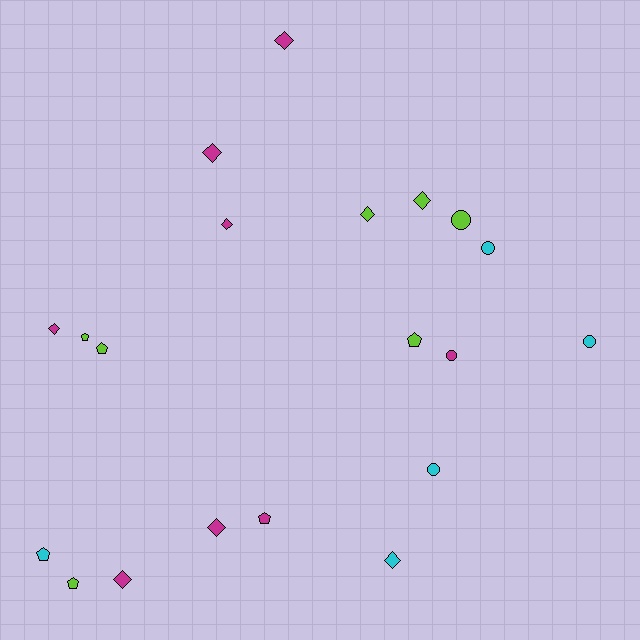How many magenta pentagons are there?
There is 1 magenta pentagon.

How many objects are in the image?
There are 20 objects.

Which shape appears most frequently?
Diamond, with 9 objects.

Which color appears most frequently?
Magenta, with 8 objects.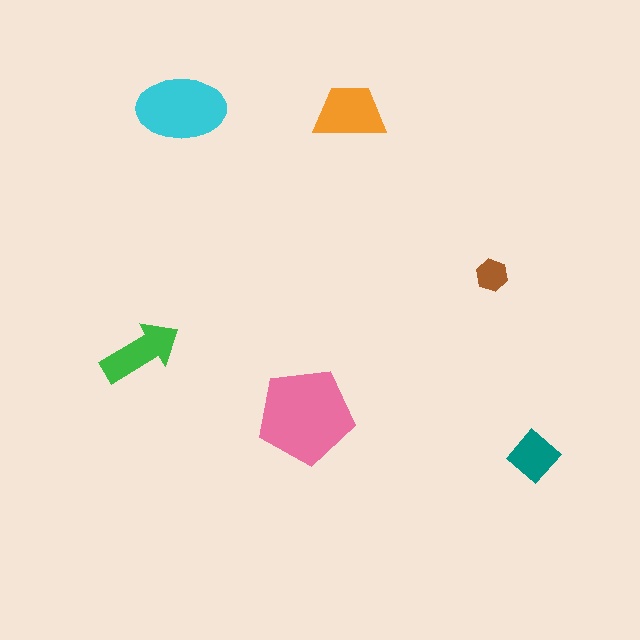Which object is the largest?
The pink pentagon.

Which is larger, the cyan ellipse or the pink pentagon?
The pink pentagon.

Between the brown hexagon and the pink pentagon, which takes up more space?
The pink pentagon.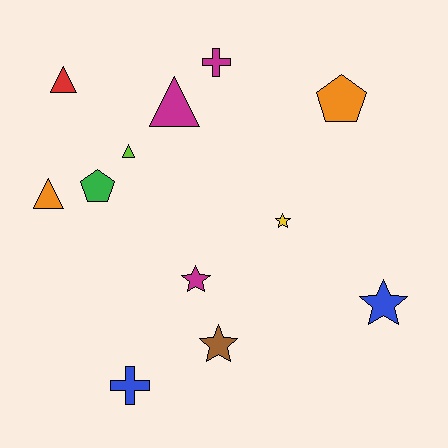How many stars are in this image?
There are 4 stars.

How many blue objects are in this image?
There are 2 blue objects.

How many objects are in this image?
There are 12 objects.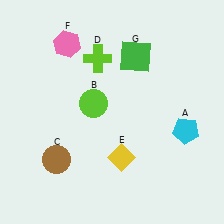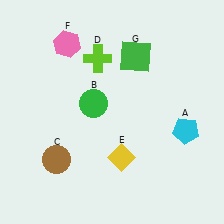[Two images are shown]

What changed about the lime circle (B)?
In Image 1, B is lime. In Image 2, it changed to green.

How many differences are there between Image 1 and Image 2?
There is 1 difference between the two images.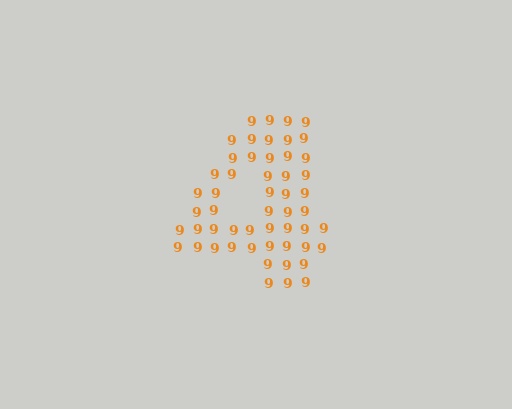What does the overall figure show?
The overall figure shows the digit 4.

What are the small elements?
The small elements are digit 9's.